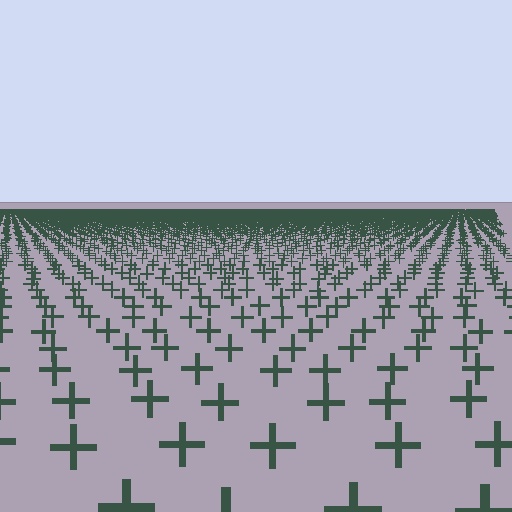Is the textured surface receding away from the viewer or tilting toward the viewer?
The surface is receding away from the viewer. Texture elements get smaller and denser toward the top.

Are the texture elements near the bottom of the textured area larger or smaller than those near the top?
Larger. Near the bottom, elements are closer to the viewer and appear at a bigger on-screen size.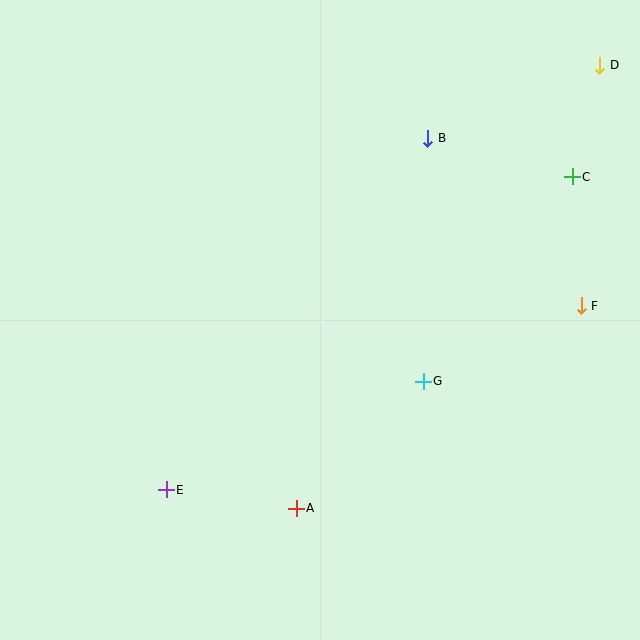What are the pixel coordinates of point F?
Point F is at (581, 306).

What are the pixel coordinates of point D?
Point D is at (600, 65).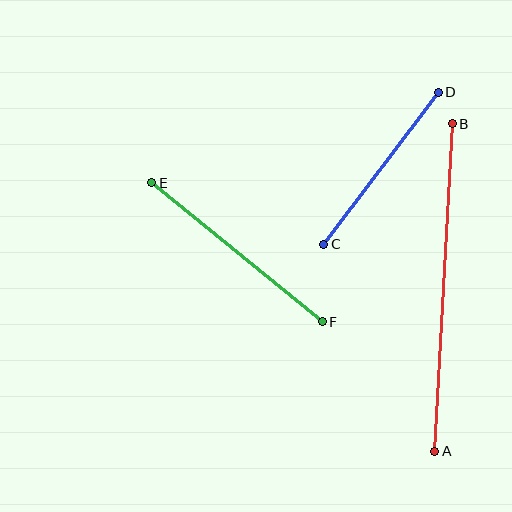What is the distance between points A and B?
The distance is approximately 328 pixels.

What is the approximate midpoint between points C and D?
The midpoint is at approximately (381, 168) pixels.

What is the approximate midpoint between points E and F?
The midpoint is at approximately (237, 252) pixels.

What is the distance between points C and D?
The distance is approximately 190 pixels.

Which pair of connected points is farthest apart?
Points A and B are farthest apart.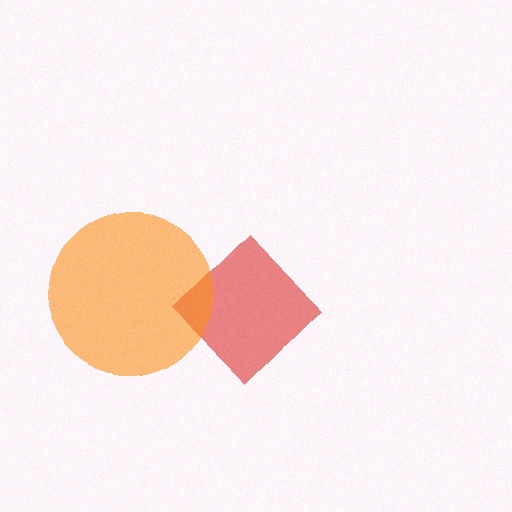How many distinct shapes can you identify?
There are 2 distinct shapes: a red diamond, an orange circle.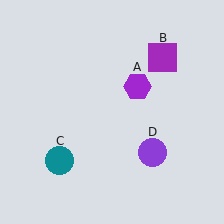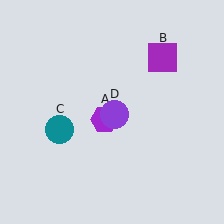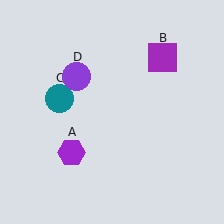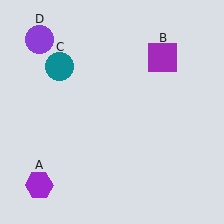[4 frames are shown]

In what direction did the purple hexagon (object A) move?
The purple hexagon (object A) moved down and to the left.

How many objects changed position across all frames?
3 objects changed position: purple hexagon (object A), teal circle (object C), purple circle (object D).